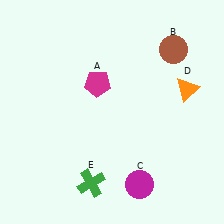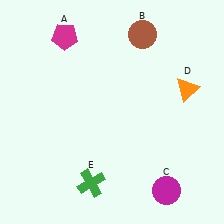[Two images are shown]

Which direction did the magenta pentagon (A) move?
The magenta pentagon (A) moved up.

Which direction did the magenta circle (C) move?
The magenta circle (C) moved right.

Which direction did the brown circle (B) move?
The brown circle (B) moved left.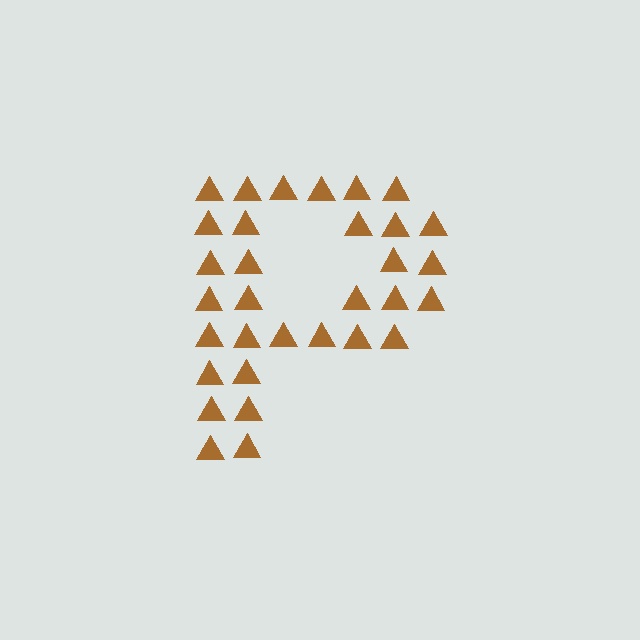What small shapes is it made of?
It is made of small triangles.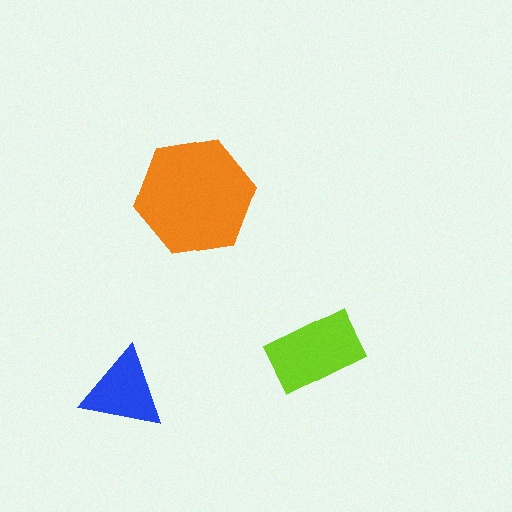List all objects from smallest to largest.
The blue triangle, the lime rectangle, the orange hexagon.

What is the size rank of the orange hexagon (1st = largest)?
1st.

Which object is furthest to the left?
The blue triangle is leftmost.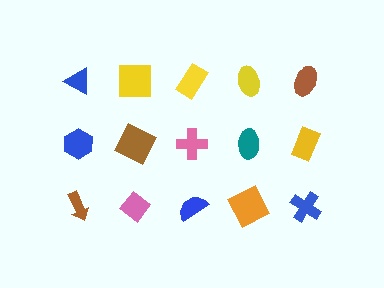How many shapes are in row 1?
5 shapes.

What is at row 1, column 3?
A yellow rectangle.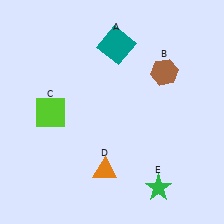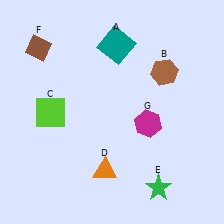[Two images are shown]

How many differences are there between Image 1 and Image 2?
There are 2 differences between the two images.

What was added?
A brown diamond (F), a magenta hexagon (G) were added in Image 2.